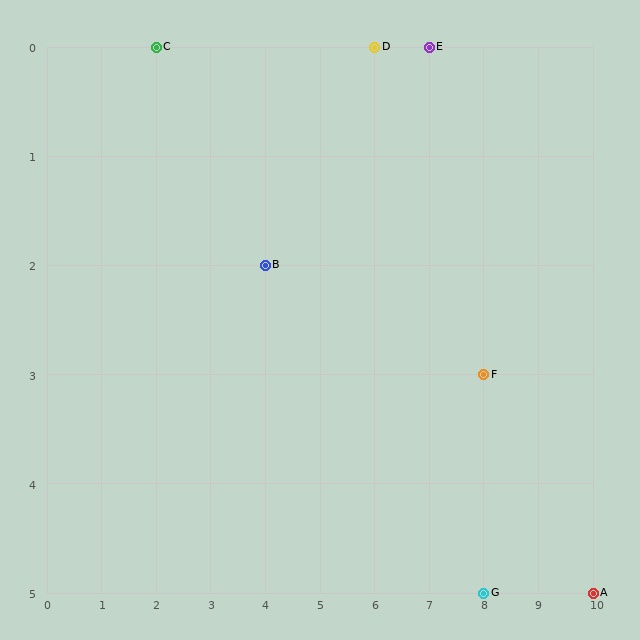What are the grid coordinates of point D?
Point D is at grid coordinates (6, 0).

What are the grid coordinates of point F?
Point F is at grid coordinates (8, 3).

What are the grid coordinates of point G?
Point G is at grid coordinates (8, 5).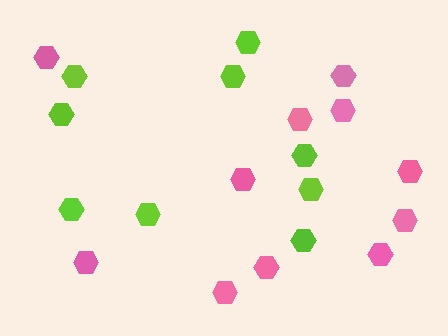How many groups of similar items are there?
There are 2 groups: one group of pink hexagons (11) and one group of lime hexagons (9).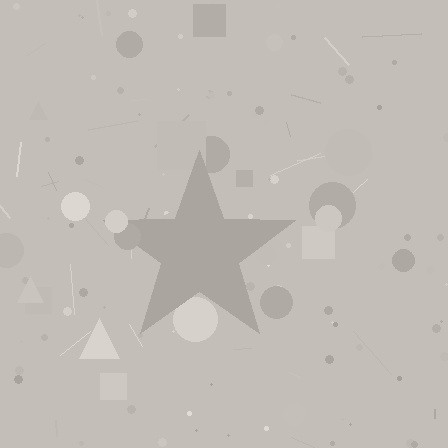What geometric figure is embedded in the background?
A star is embedded in the background.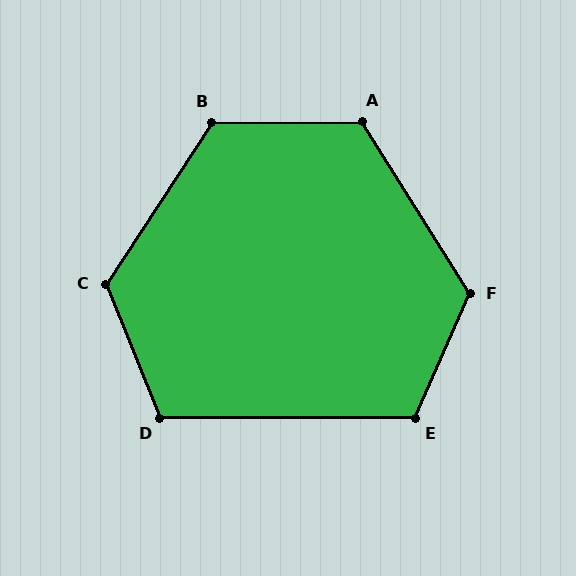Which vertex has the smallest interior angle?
D, at approximately 112 degrees.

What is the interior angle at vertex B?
Approximately 124 degrees (obtuse).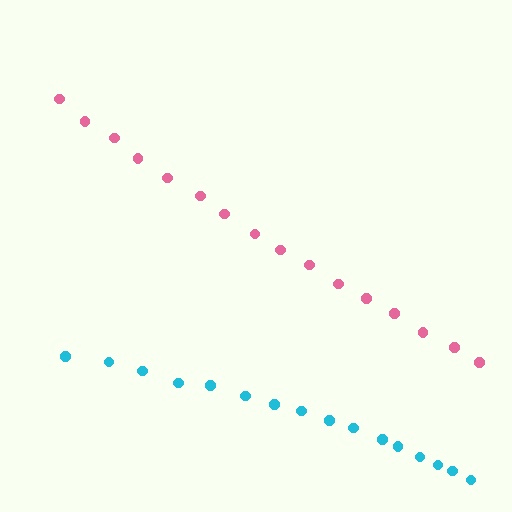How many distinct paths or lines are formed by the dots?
There are 2 distinct paths.